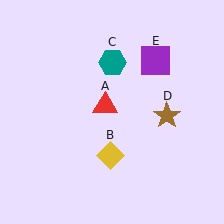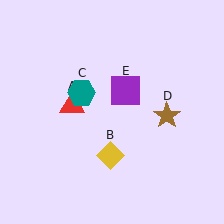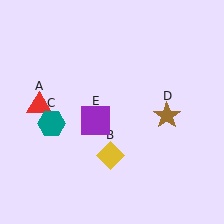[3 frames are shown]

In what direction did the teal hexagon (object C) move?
The teal hexagon (object C) moved down and to the left.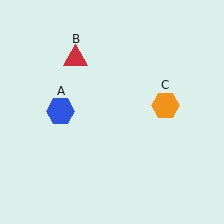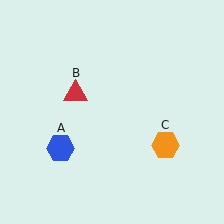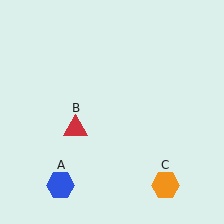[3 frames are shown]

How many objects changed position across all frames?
3 objects changed position: blue hexagon (object A), red triangle (object B), orange hexagon (object C).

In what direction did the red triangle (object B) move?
The red triangle (object B) moved down.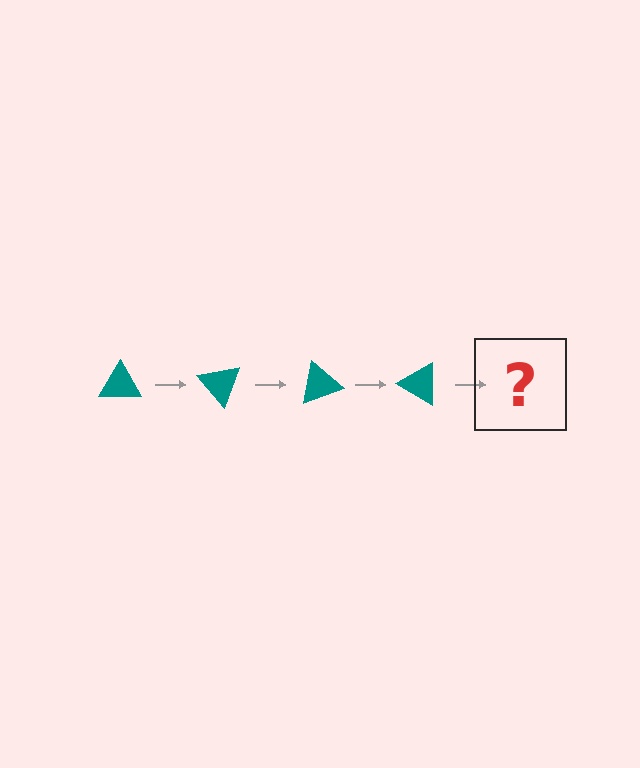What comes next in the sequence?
The next element should be a teal triangle rotated 200 degrees.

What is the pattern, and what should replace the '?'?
The pattern is that the triangle rotates 50 degrees each step. The '?' should be a teal triangle rotated 200 degrees.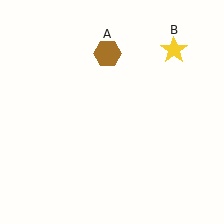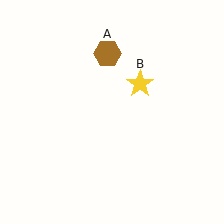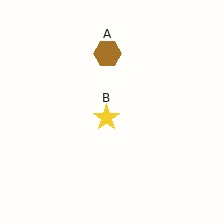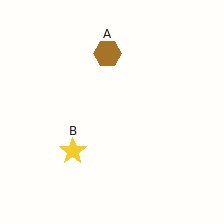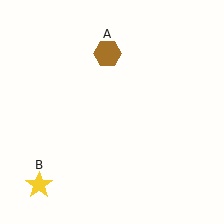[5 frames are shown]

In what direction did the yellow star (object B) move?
The yellow star (object B) moved down and to the left.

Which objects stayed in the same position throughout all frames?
Brown hexagon (object A) remained stationary.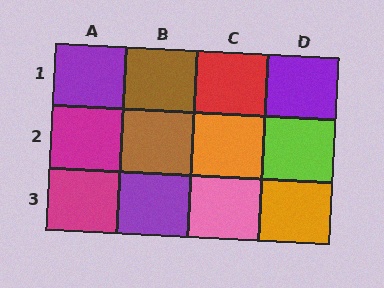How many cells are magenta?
2 cells are magenta.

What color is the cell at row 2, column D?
Lime.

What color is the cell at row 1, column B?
Brown.